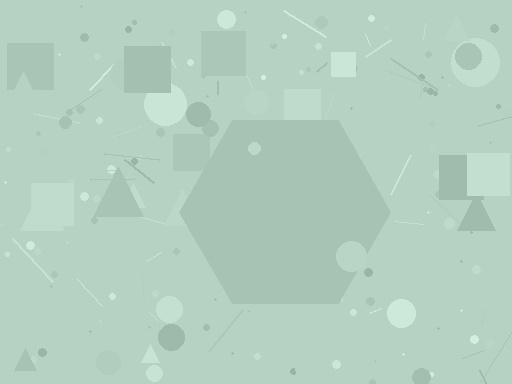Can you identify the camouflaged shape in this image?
The camouflaged shape is a hexagon.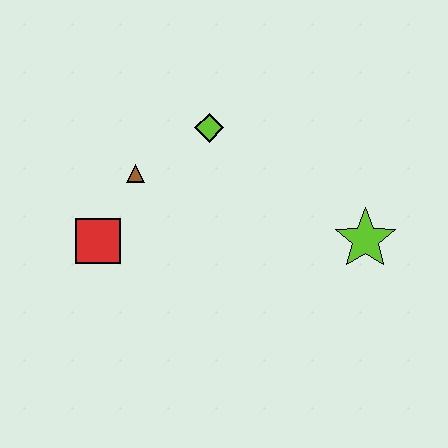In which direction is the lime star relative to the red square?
The lime star is to the right of the red square.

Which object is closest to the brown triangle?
The red square is closest to the brown triangle.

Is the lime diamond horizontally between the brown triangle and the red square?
No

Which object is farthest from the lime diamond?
The lime star is farthest from the lime diamond.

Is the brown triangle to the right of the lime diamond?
No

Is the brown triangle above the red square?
Yes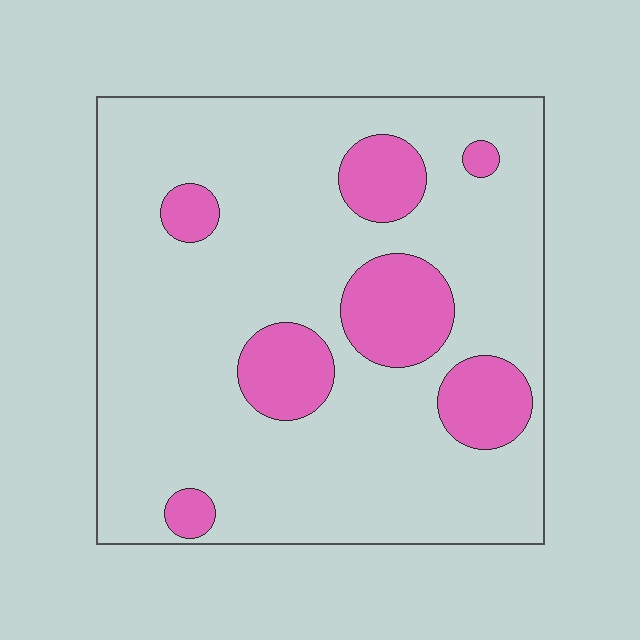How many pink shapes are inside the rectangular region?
7.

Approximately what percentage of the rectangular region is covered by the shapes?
Approximately 20%.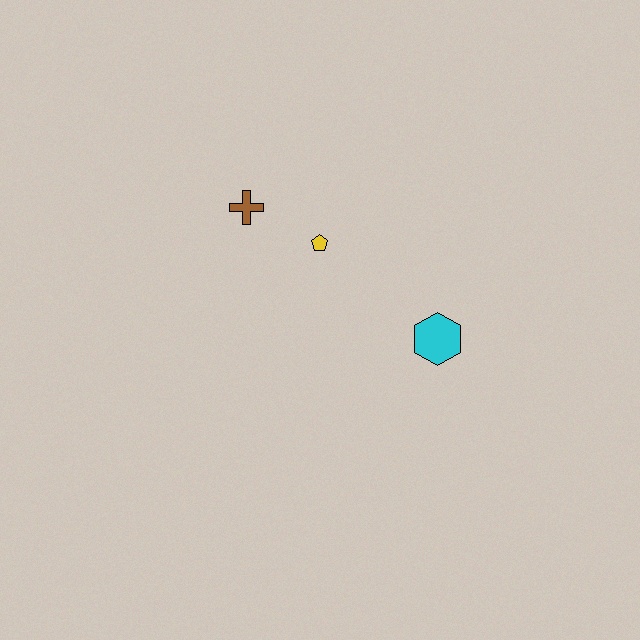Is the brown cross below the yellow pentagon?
No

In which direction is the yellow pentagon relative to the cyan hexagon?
The yellow pentagon is to the left of the cyan hexagon.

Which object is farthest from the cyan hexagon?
The brown cross is farthest from the cyan hexagon.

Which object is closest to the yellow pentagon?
The brown cross is closest to the yellow pentagon.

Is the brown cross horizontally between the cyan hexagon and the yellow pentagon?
No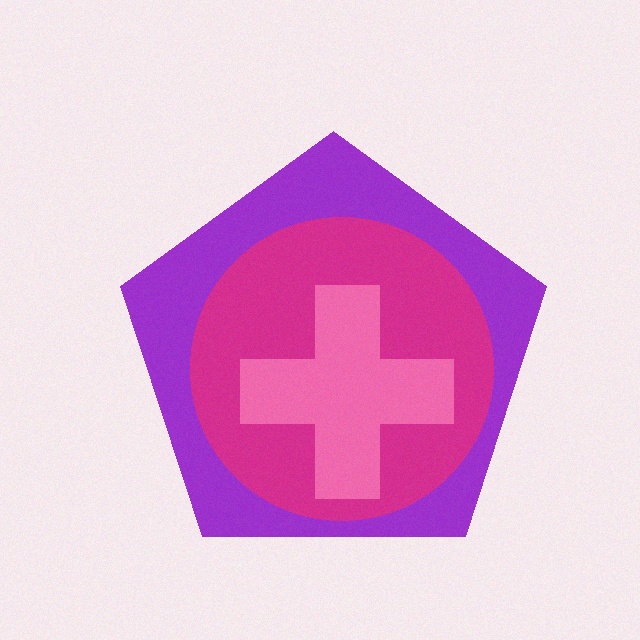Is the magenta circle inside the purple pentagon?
Yes.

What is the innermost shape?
The pink cross.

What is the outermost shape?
The purple pentagon.